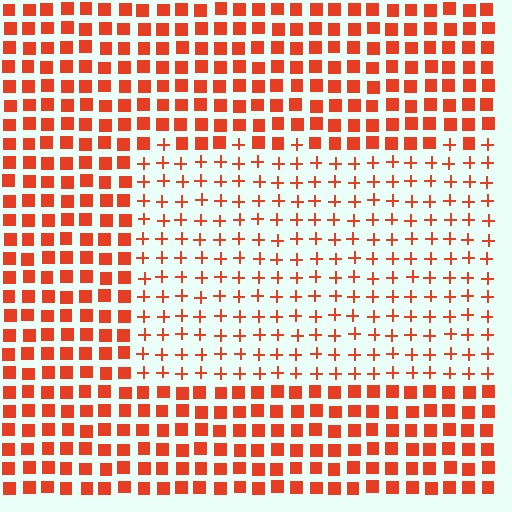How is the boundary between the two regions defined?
The boundary is defined by a change in element shape: plus signs inside vs. squares outside. All elements share the same color and spacing.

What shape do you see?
I see a rectangle.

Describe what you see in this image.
The image is filled with small red elements arranged in a uniform grid. A rectangle-shaped region contains plus signs, while the surrounding area contains squares. The boundary is defined purely by the change in element shape.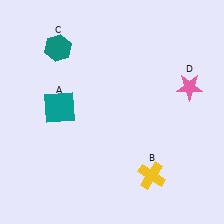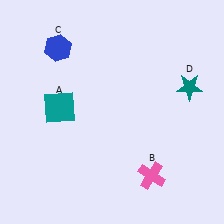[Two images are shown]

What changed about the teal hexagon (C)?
In Image 1, C is teal. In Image 2, it changed to blue.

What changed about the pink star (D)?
In Image 1, D is pink. In Image 2, it changed to teal.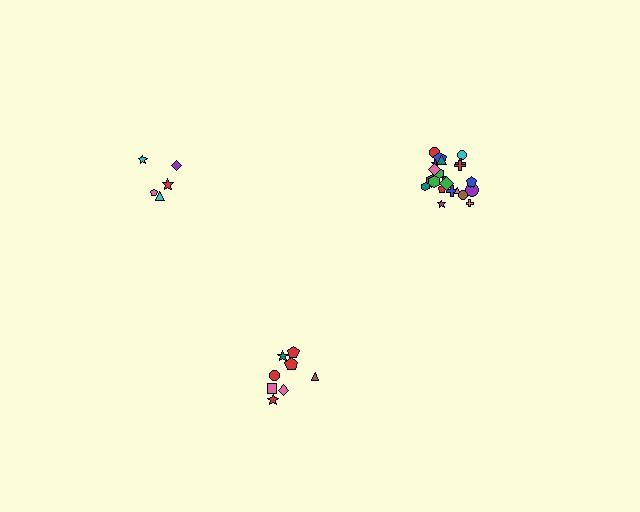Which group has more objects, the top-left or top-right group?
The top-right group.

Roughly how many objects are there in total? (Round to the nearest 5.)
Roughly 40 objects in total.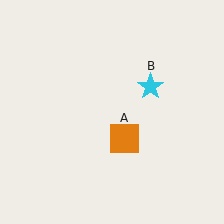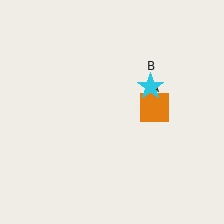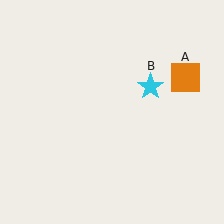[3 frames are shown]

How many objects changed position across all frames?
1 object changed position: orange square (object A).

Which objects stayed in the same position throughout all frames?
Cyan star (object B) remained stationary.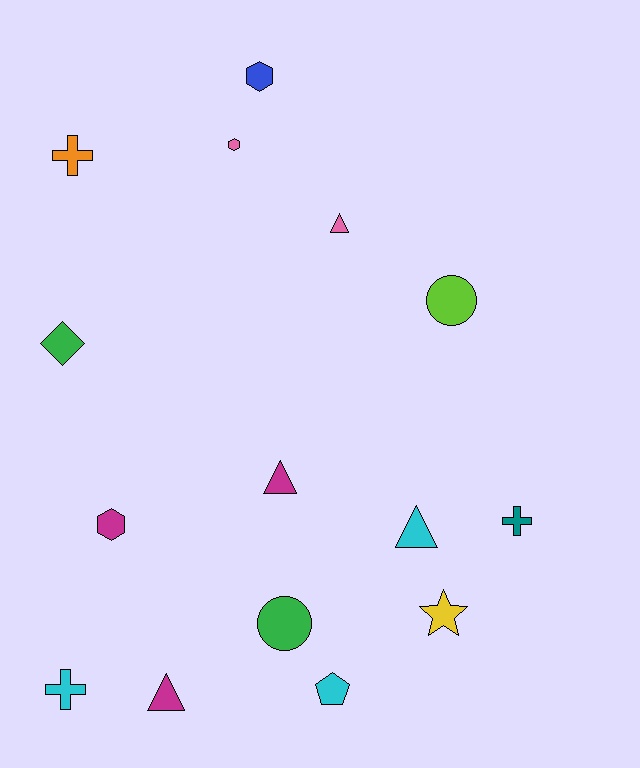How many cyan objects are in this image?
There are 3 cyan objects.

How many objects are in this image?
There are 15 objects.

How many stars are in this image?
There is 1 star.